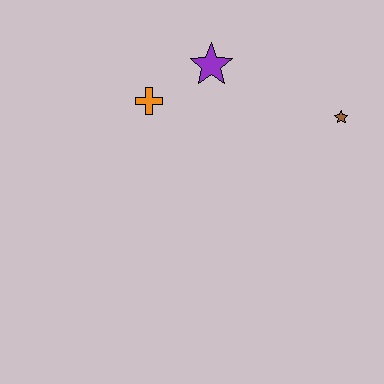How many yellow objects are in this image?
There are no yellow objects.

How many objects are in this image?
There are 3 objects.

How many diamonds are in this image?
There are no diamonds.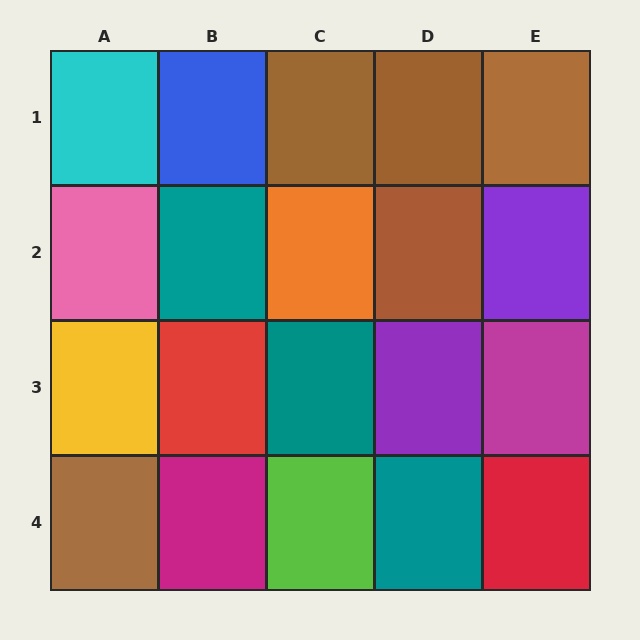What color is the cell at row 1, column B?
Blue.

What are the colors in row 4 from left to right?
Brown, magenta, lime, teal, red.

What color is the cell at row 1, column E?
Brown.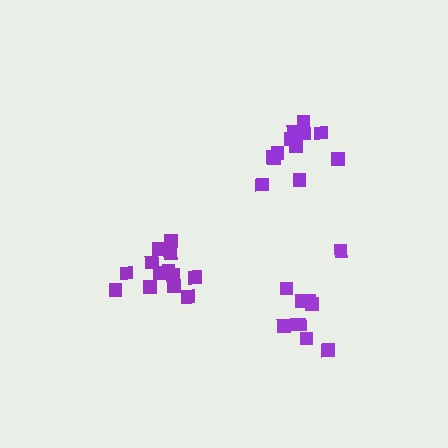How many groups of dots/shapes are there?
There are 3 groups.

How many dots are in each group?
Group 1: 10 dots, Group 2: 13 dots, Group 3: 13 dots (36 total).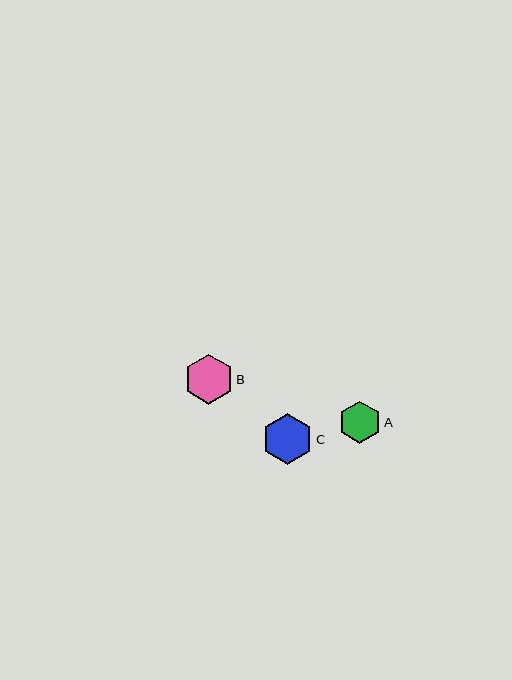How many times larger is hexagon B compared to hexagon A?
Hexagon B is approximately 1.2 times the size of hexagon A.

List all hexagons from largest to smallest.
From largest to smallest: C, B, A.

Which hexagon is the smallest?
Hexagon A is the smallest with a size of approximately 42 pixels.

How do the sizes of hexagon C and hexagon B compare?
Hexagon C and hexagon B are approximately the same size.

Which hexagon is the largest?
Hexagon C is the largest with a size of approximately 51 pixels.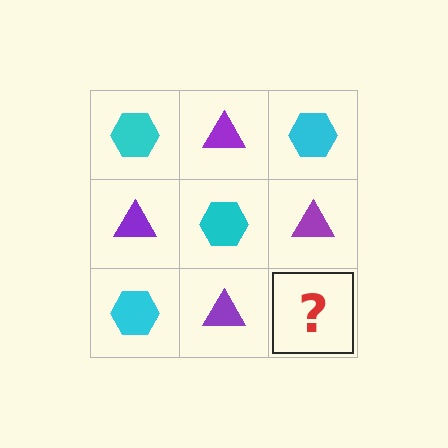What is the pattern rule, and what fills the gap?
The rule is that it alternates cyan hexagon and purple triangle in a checkerboard pattern. The gap should be filled with a cyan hexagon.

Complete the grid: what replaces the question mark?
The question mark should be replaced with a cyan hexagon.